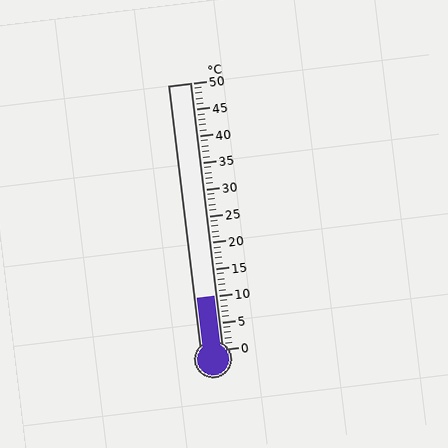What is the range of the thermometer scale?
The thermometer scale ranges from 0°C to 50°C.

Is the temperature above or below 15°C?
The temperature is below 15°C.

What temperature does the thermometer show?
The thermometer shows approximately 10°C.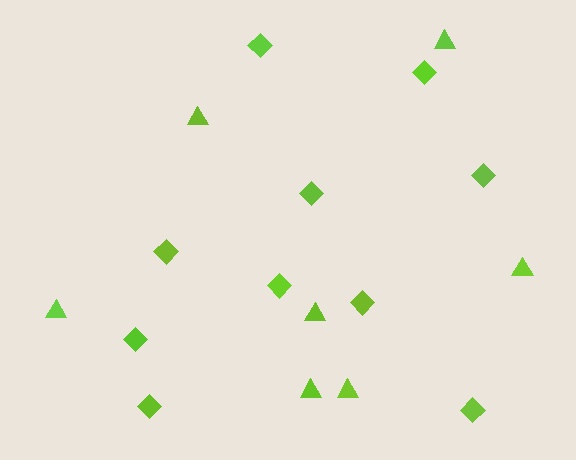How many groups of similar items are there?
There are 2 groups: one group of diamonds (10) and one group of triangles (7).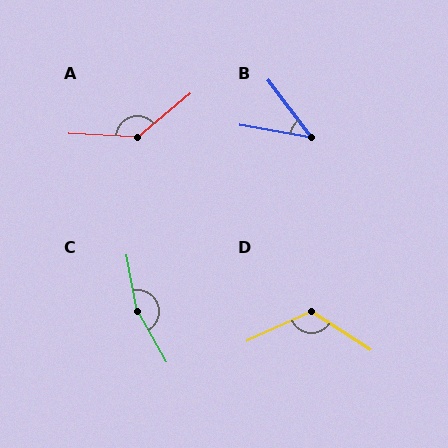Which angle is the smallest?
B, at approximately 43 degrees.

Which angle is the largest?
C, at approximately 161 degrees.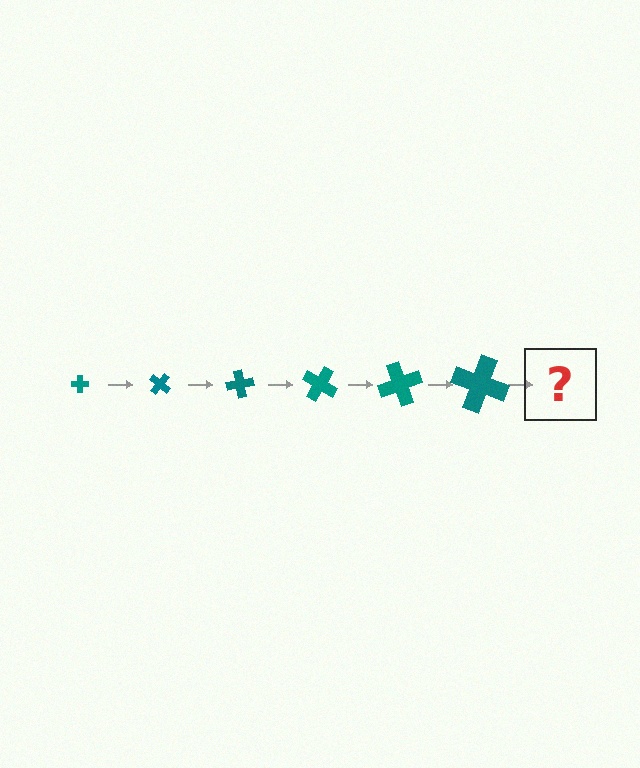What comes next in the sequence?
The next element should be a cross, larger than the previous one and rotated 240 degrees from the start.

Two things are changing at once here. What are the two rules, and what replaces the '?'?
The two rules are that the cross grows larger each step and it rotates 40 degrees each step. The '?' should be a cross, larger than the previous one and rotated 240 degrees from the start.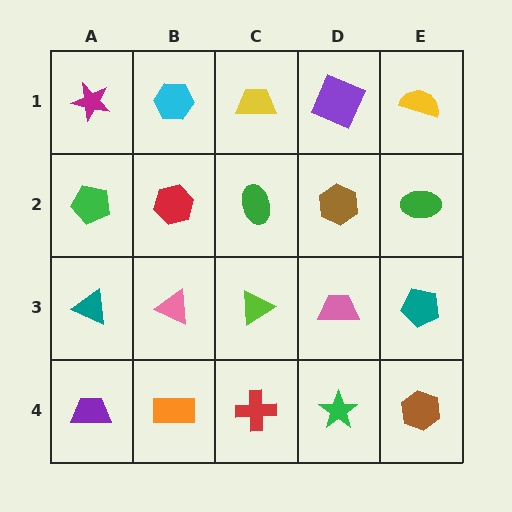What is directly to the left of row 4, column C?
An orange rectangle.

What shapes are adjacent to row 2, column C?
A yellow trapezoid (row 1, column C), a lime triangle (row 3, column C), a red hexagon (row 2, column B), a brown hexagon (row 2, column D).